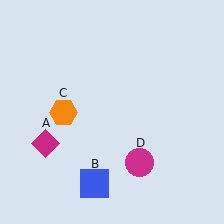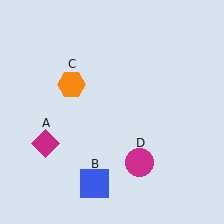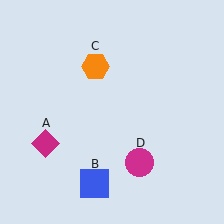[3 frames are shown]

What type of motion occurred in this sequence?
The orange hexagon (object C) rotated clockwise around the center of the scene.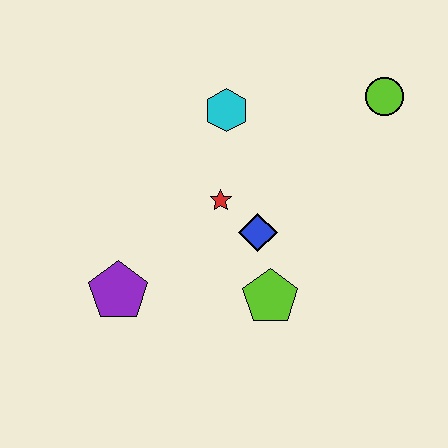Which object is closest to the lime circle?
The cyan hexagon is closest to the lime circle.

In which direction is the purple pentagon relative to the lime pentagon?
The purple pentagon is to the left of the lime pentagon.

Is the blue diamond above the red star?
No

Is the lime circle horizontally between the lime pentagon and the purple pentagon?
No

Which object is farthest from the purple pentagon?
The lime circle is farthest from the purple pentagon.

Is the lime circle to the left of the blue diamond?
No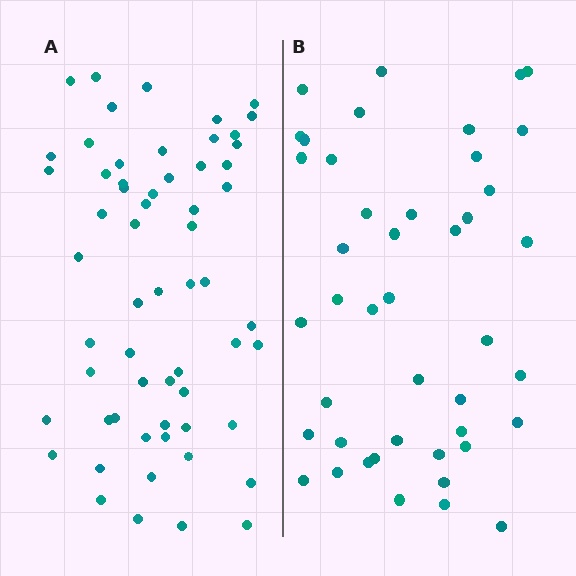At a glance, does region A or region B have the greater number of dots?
Region A (the left region) has more dots.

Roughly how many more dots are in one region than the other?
Region A has approximately 15 more dots than region B.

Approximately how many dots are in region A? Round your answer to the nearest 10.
About 60 dots.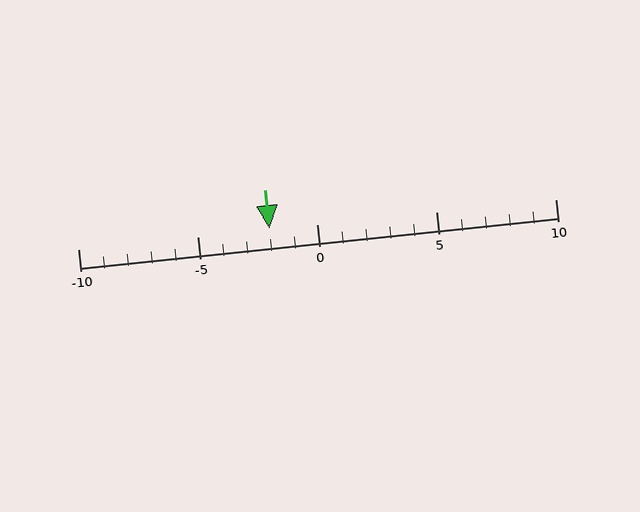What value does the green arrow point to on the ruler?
The green arrow points to approximately -2.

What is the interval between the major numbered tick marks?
The major tick marks are spaced 5 units apart.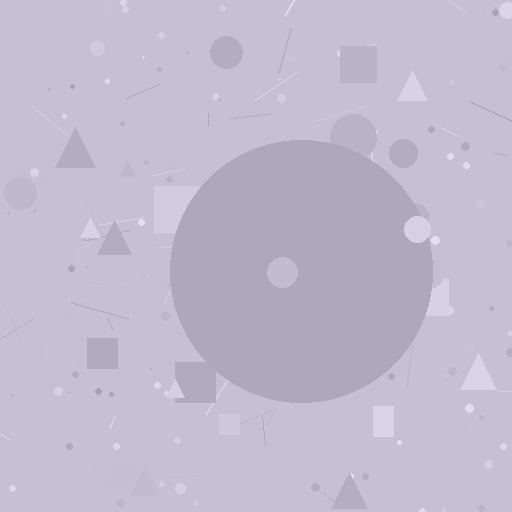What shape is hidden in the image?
A circle is hidden in the image.